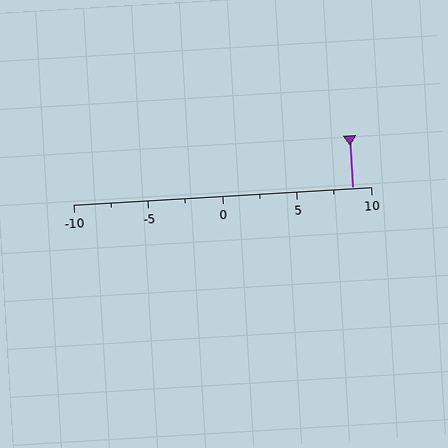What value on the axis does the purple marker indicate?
The marker indicates approximately 8.8.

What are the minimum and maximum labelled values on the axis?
The axis runs from -10 to 10.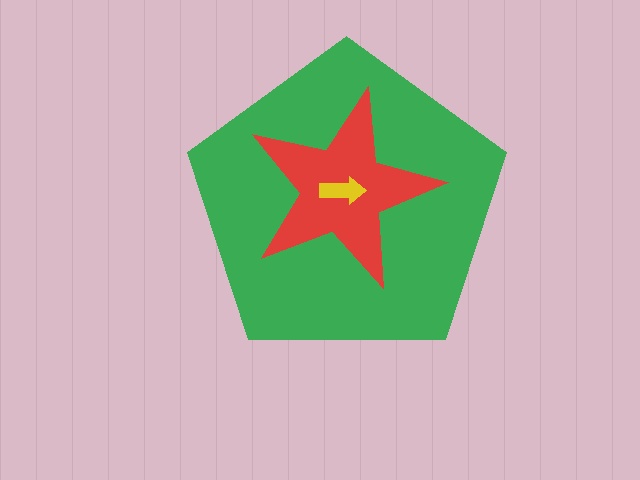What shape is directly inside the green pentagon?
The red star.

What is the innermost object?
The yellow arrow.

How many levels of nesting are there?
3.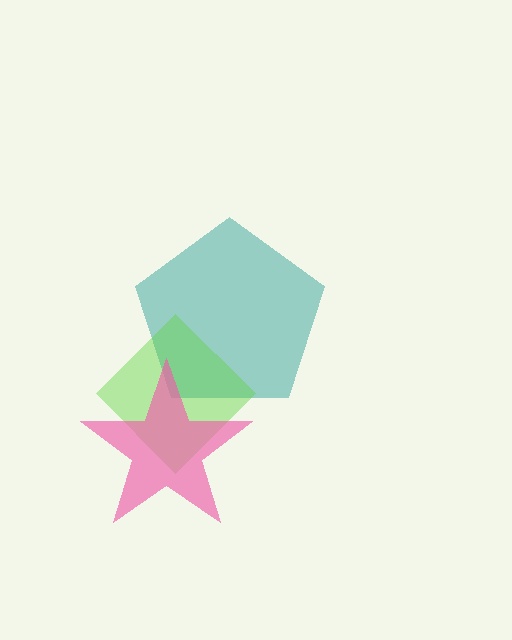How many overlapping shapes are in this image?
There are 3 overlapping shapes in the image.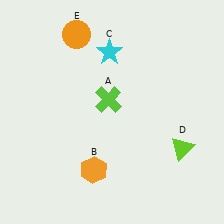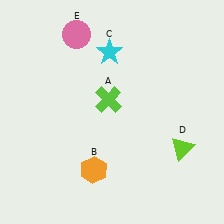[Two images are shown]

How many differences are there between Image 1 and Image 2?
There is 1 difference between the two images.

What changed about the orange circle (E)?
In Image 1, E is orange. In Image 2, it changed to pink.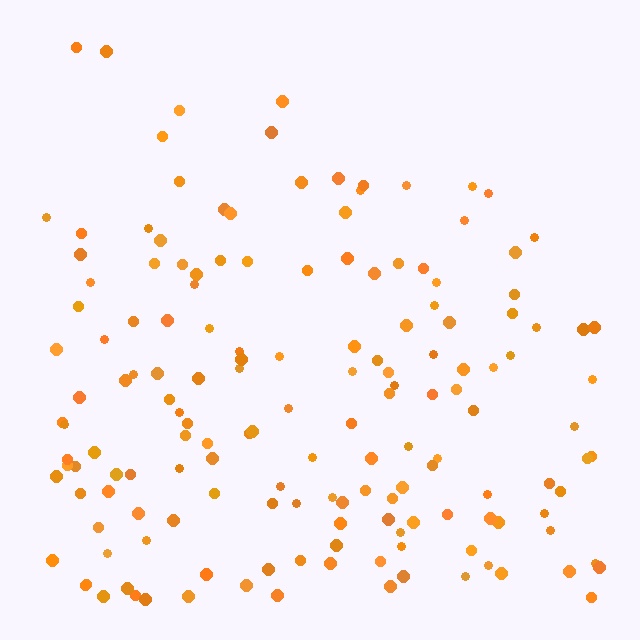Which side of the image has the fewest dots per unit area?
The top.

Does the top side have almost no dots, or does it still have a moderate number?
Still a moderate number, just noticeably fewer than the bottom.